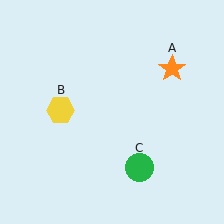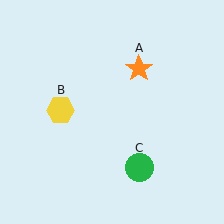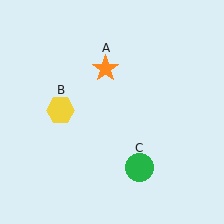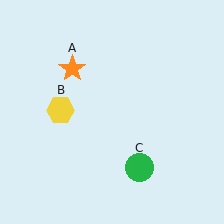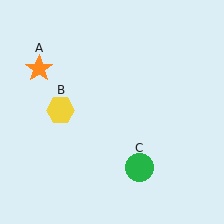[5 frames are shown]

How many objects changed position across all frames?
1 object changed position: orange star (object A).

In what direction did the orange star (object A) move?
The orange star (object A) moved left.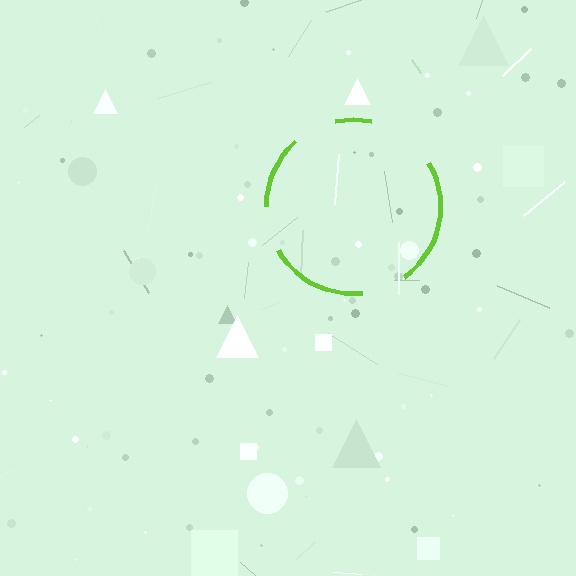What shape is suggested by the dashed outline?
The dashed outline suggests a circle.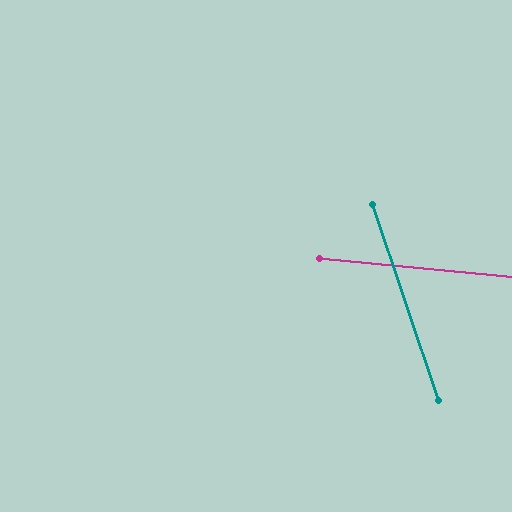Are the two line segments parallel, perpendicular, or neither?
Neither parallel nor perpendicular — they differ by about 66°.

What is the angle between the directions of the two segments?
Approximately 66 degrees.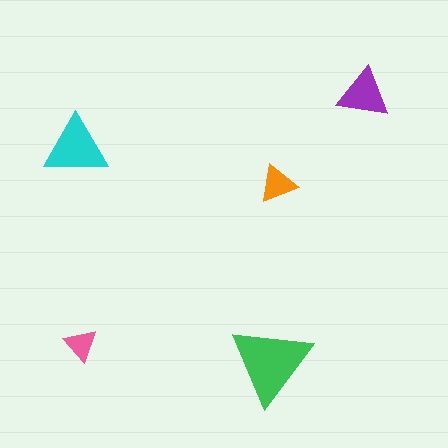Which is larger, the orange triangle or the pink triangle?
The orange one.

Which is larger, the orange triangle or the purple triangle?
The purple one.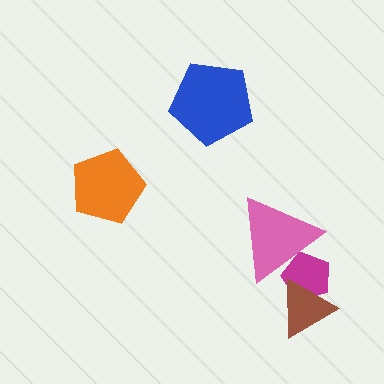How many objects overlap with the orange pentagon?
0 objects overlap with the orange pentagon.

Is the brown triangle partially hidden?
No, no other shape covers it.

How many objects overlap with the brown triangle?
1 object overlaps with the brown triangle.